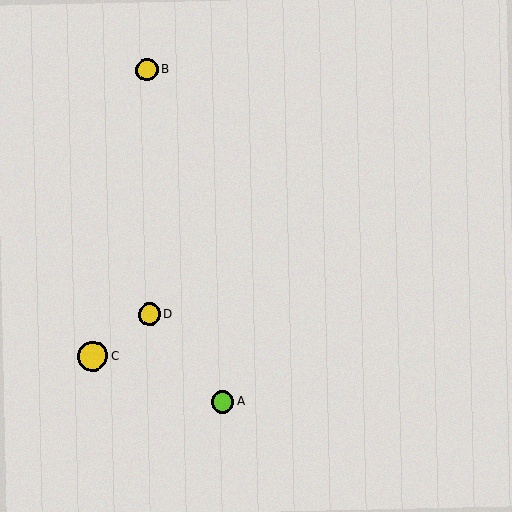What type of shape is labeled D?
Shape D is a yellow circle.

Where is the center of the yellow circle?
The center of the yellow circle is at (93, 356).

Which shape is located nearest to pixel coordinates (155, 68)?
The yellow circle (labeled B) at (147, 70) is nearest to that location.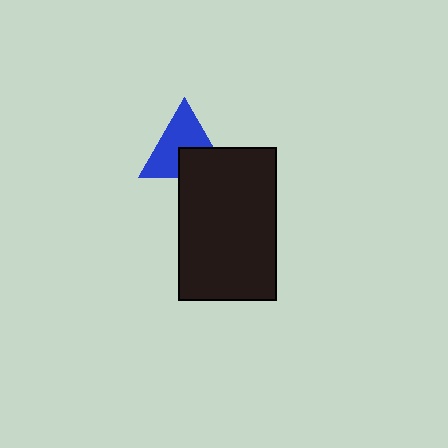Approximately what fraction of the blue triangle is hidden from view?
Roughly 36% of the blue triangle is hidden behind the black rectangle.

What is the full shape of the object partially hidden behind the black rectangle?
The partially hidden object is a blue triangle.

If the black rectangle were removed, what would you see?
You would see the complete blue triangle.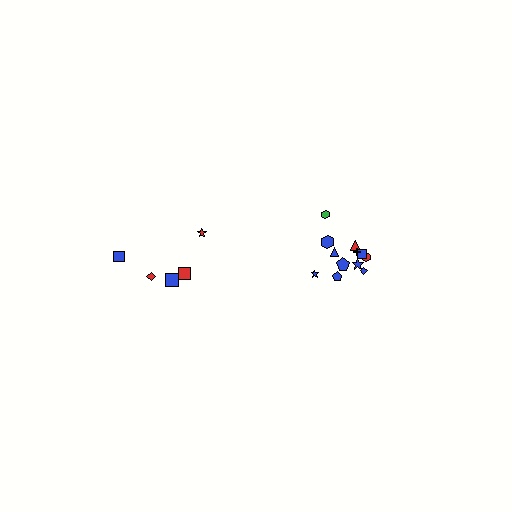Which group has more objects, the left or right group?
The right group.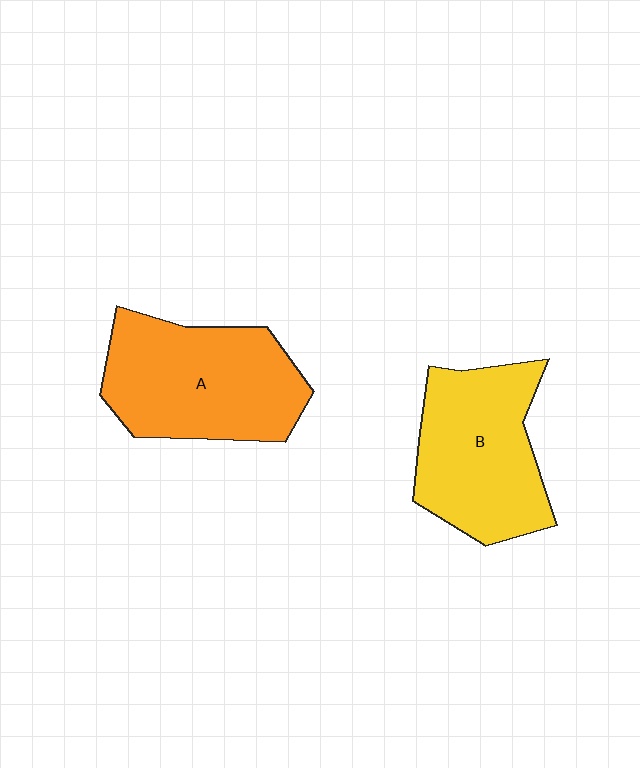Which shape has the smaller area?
Shape B (yellow).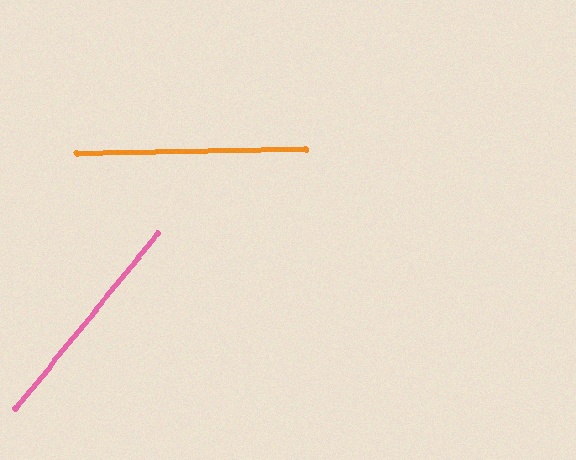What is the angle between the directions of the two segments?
Approximately 50 degrees.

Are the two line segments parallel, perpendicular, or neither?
Neither parallel nor perpendicular — they differ by about 50°.